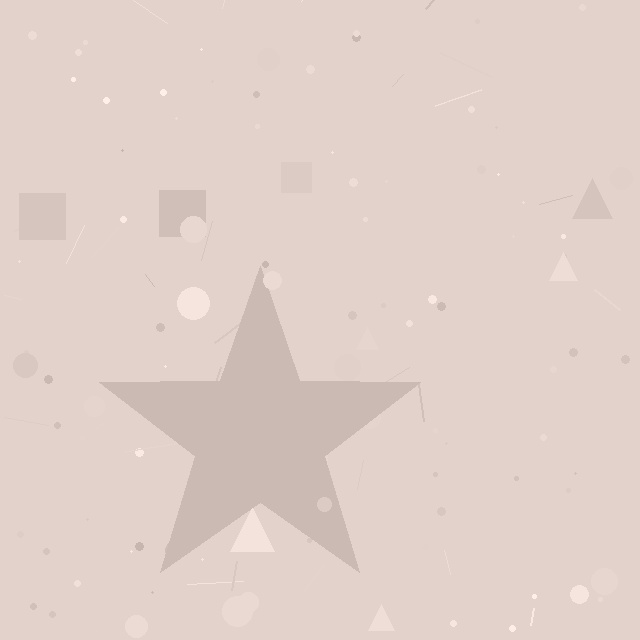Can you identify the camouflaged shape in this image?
The camouflaged shape is a star.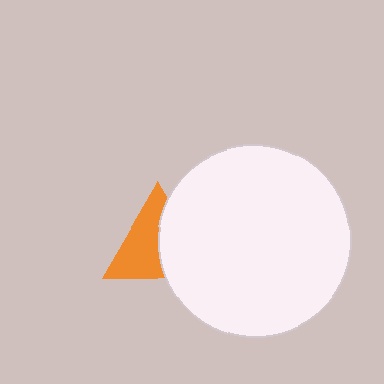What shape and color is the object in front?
The object in front is a white circle.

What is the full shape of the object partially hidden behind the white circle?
The partially hidden object is an orange triangle.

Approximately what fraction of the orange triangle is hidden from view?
Roughly 45% of the orange triangle is hidden behind the white circle.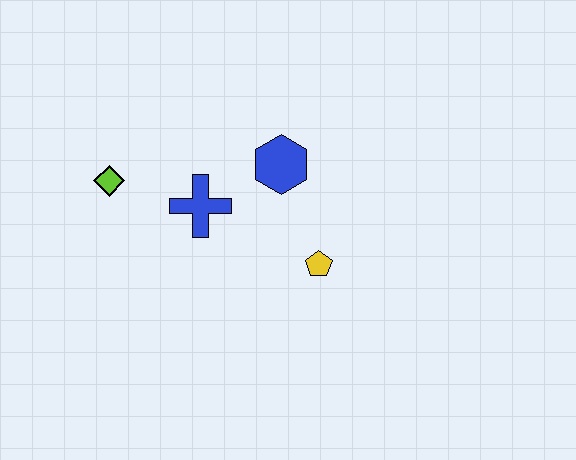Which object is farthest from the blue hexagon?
The lime diamond is farthest from the blue hexagon.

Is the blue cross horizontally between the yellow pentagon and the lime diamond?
Yes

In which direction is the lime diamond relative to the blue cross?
The lime diamond is to the left of the blue cross.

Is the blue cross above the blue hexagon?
No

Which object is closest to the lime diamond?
The blue cross is closest to the lime diamond.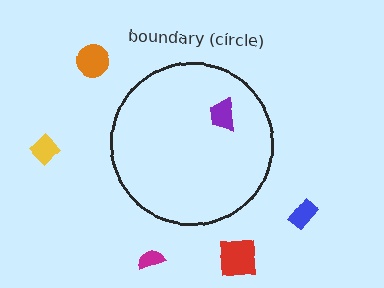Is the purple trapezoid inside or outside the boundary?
Inside.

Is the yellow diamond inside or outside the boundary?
Outside.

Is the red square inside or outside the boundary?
Outside.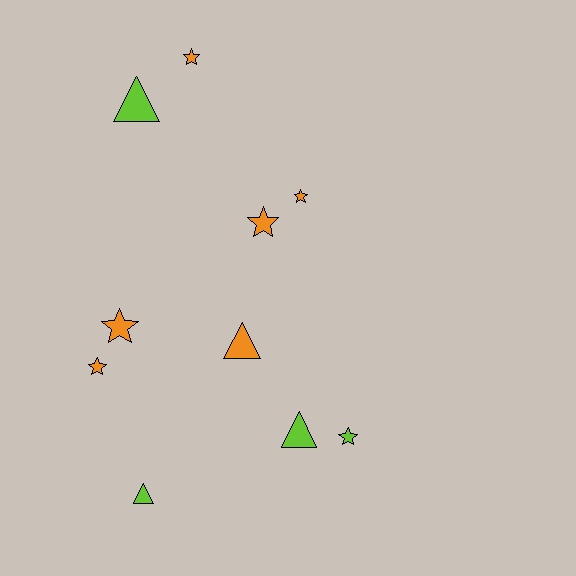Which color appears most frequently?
Orange, with 6 objects.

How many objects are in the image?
There are 10 objects.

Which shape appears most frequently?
Star, with 6 objects.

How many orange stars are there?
There are 5 orange stars.